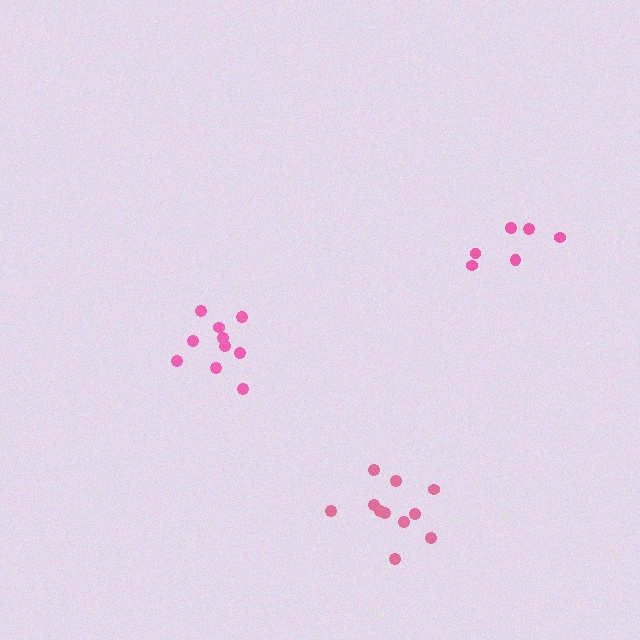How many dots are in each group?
Group 1: 11 dots, Group 2: 10 dots, Group 3: 6 dots (27 total).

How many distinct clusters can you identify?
There are 3 distinct clusters.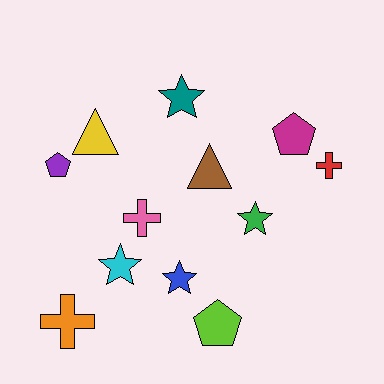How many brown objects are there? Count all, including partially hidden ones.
There is 1 brown object.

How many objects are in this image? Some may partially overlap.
There are 12 objects.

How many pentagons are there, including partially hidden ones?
There are 3 pentagons.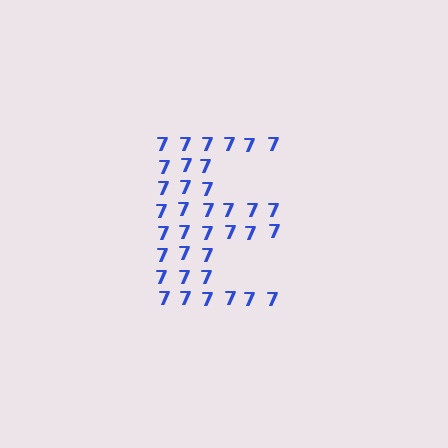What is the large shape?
The large shape is the letter E.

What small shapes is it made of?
It is made of small digit 7's.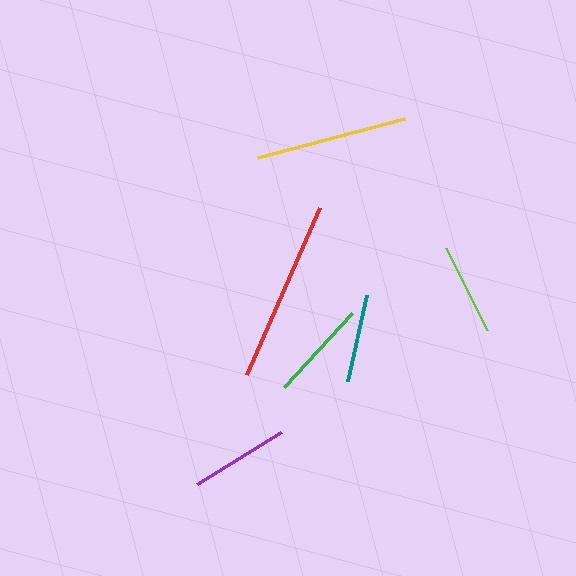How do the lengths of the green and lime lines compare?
The green and lime lines are approximately the same length.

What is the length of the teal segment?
The teal segment is approximately 88 pixels long.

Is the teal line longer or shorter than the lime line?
The lime line is longer than the teal line.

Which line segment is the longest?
The red line is the longest at approximately 183 pixels.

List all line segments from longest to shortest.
From longest to shortest: red, yellow, green, purple, lime, teal.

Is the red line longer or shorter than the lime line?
The red line is longer than the lime line.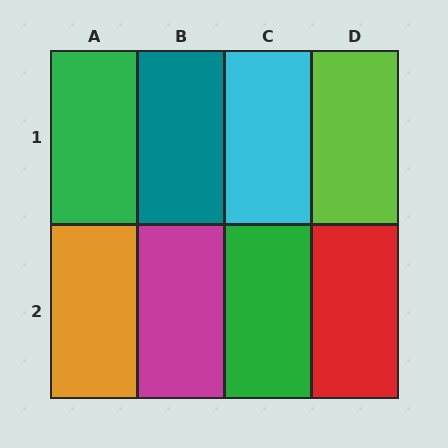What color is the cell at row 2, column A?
Orange.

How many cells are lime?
1 cell is lime.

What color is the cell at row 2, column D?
Red.